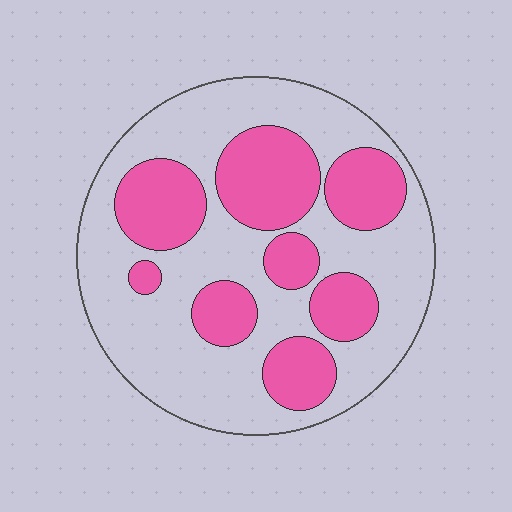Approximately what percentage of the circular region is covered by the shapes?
Approximately 35%.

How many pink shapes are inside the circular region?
8.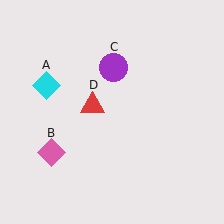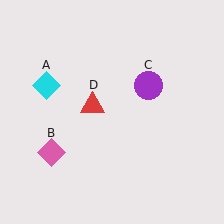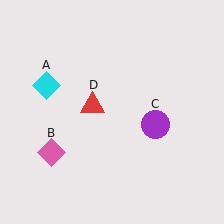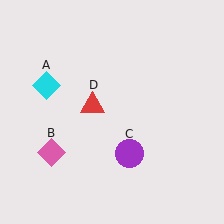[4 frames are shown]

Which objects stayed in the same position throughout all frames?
Cyan diamond (object A) and pink diamond (object B) and red triangle (object D) remained stationary.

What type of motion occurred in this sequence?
The purple circle (object C) rotated clockwise around the center of the scene.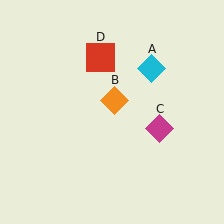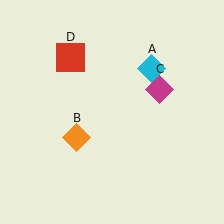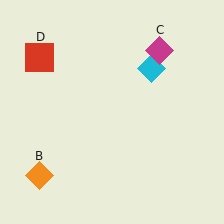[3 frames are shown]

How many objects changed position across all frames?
3 objects changed position: orange diamond (object B), magenta diamond (object C), red square (object D).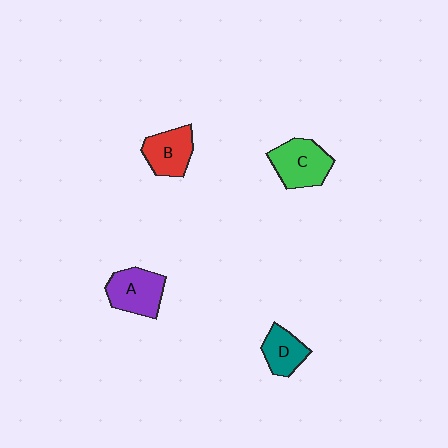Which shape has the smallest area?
Shape D (teal).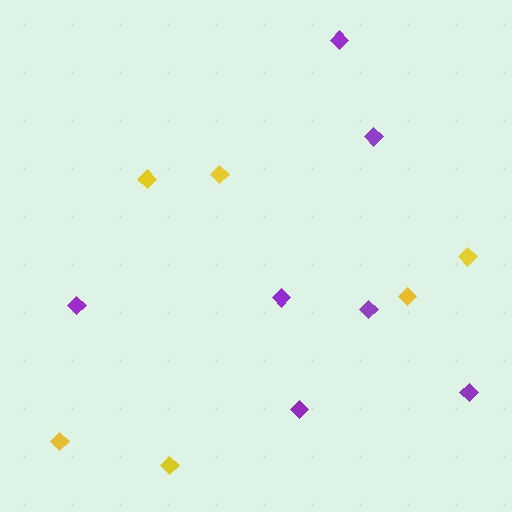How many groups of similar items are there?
There are 2 groups: one group of yellow diamonds (6) and one group of purple diamonds (7).